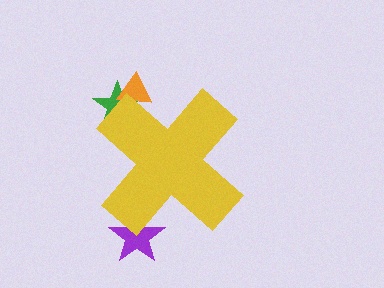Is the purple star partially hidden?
Yes, the purple star is partially hidden behind the yellow cross.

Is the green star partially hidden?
Yes, the green star is partially hidden behind the yellow cross.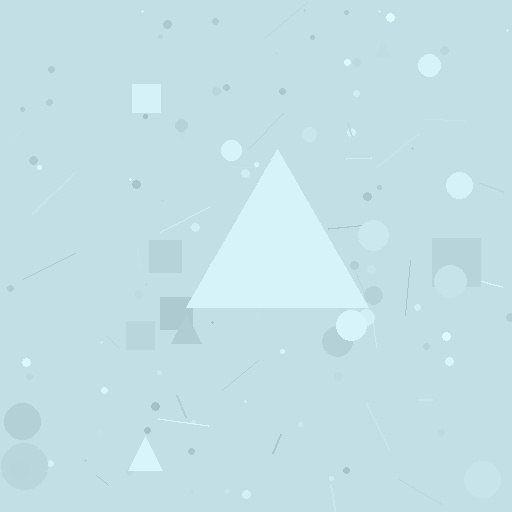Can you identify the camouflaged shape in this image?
The camouflaged shape is a triangle.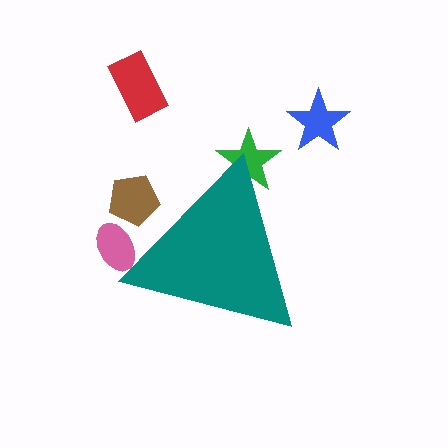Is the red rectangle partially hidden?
No, the red rectangle is fully visible.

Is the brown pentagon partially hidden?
Yes, the brown pentagon is partially hidden behind the teal triangle.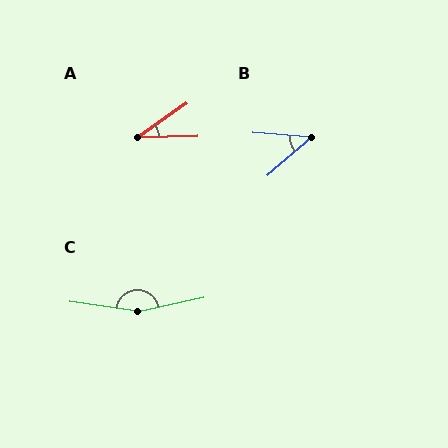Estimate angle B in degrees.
Approximately 46 degrees.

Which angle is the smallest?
A, at approximately 33 degrees.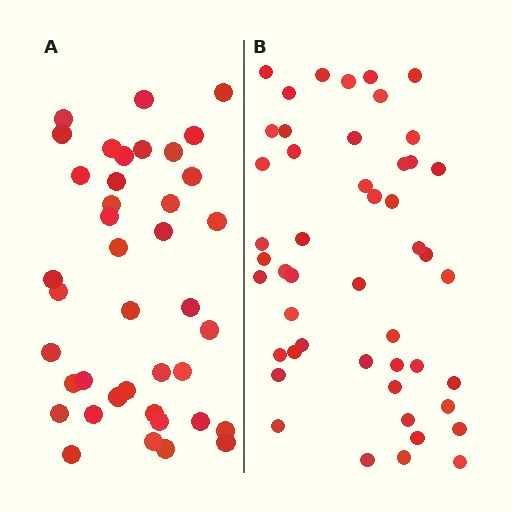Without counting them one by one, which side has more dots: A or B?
Region B (the right region) has more dots.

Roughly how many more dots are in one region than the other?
Region B has roughly 8 or so more dots than region A.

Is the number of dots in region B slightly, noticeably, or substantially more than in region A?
Region B has only slightly more — the two regions are fairly close. The ratio is roughly 1.2 to 1.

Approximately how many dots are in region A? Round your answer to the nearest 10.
About 40 dots.